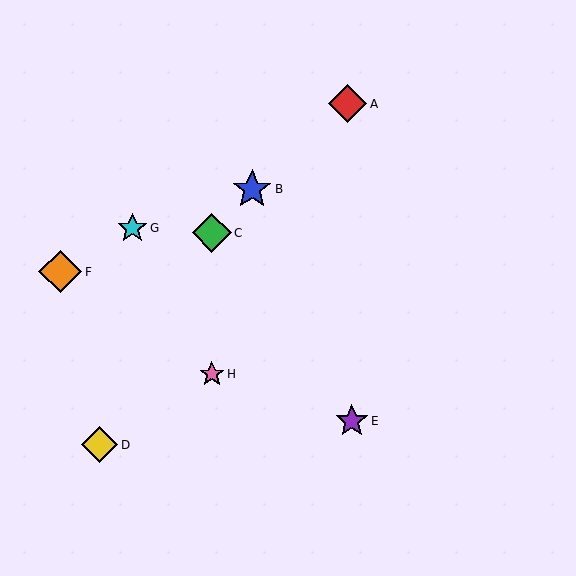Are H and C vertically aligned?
Yes, both are at x≈212.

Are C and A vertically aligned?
No, C is at x≈212 and A is at x≈348.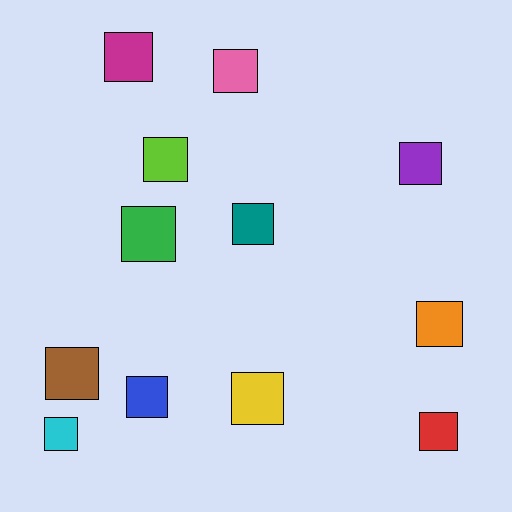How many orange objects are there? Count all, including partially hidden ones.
There is 1 orange object.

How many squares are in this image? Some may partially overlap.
There are 12 squares.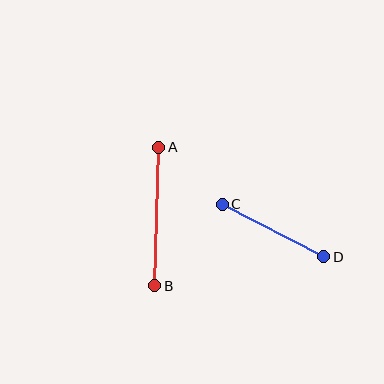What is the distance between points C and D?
The distance is approximately 115 pixels.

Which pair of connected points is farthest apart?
Points A and B are farthest apart.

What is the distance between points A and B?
The distance is approximately 139 pixels.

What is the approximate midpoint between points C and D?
The midpoint is at approximately (273, 231) pixels.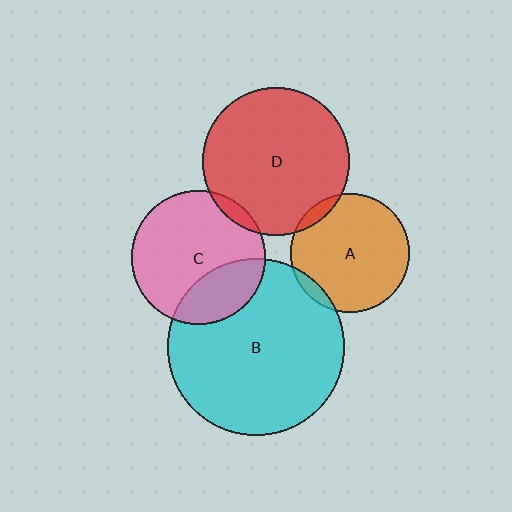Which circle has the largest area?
Circle B (cyan).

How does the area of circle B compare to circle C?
Approximately 1.7 times.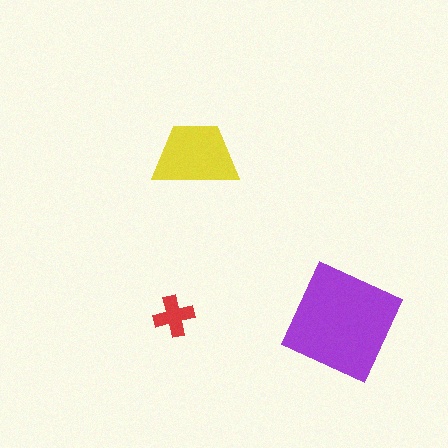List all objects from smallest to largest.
The red cross, the yellow trapezoid, the purple square.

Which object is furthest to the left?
The red cross is leftmost.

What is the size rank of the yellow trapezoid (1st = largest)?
2nd.